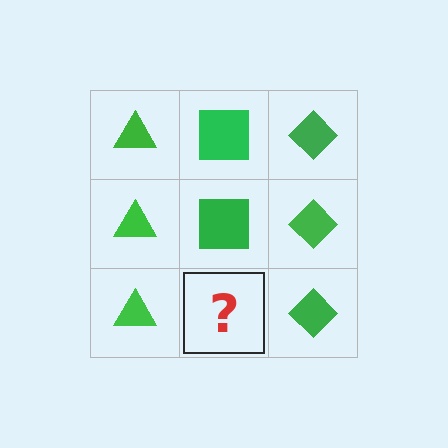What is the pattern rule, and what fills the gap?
The rule is that each column has a consistent shape. The gap should be filled with a green square.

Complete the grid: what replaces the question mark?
The question mark should be replaced with a green square.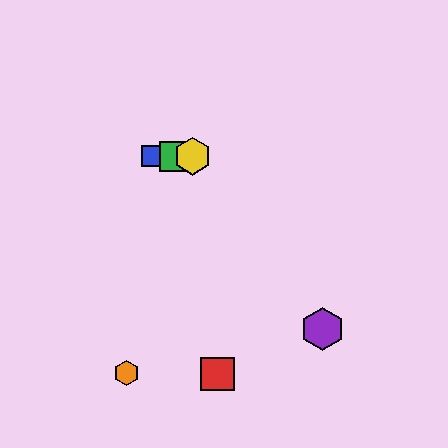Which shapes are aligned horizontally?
The blue square, the green square, the yellow hexagon are aligned horizontally.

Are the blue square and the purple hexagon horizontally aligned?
No, the blue square is at y≈156 and the purple hexagon is at y≈329.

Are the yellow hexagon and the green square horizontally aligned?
Yes, both are at y≈156.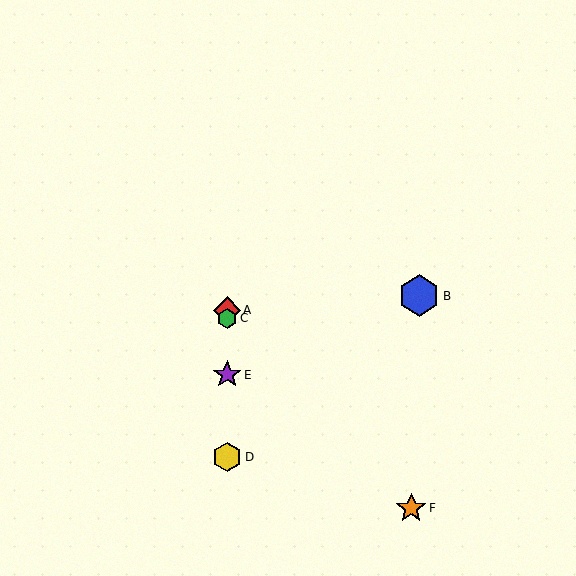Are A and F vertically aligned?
No, A is at x≈227 and F is at x≈411.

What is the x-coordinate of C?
Object C is at x≈227.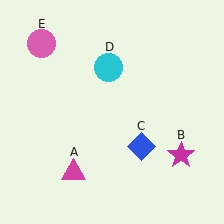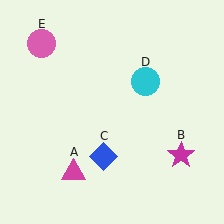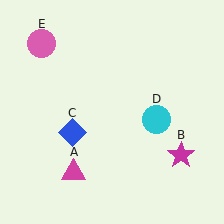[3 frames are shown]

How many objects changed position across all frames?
2 objects changed position: blue diamond (object C), cyan circle (object D).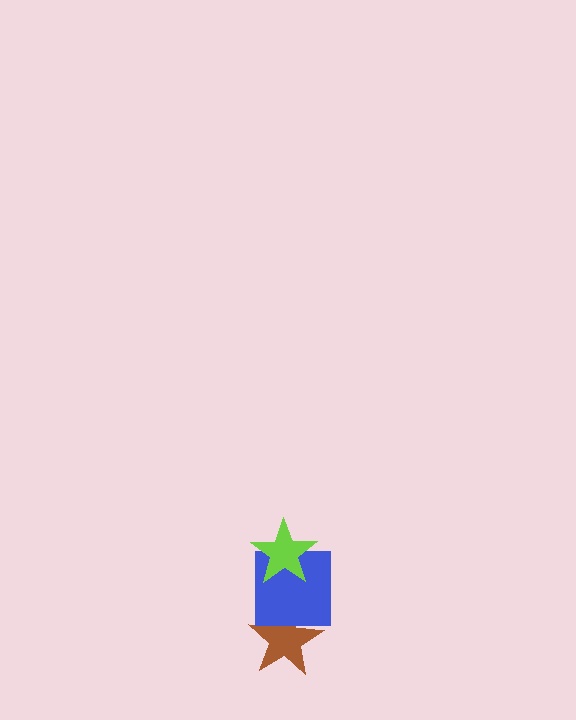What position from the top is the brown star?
The brown star is 3rd from the top.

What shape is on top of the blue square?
The lime star is on top of the blue square.